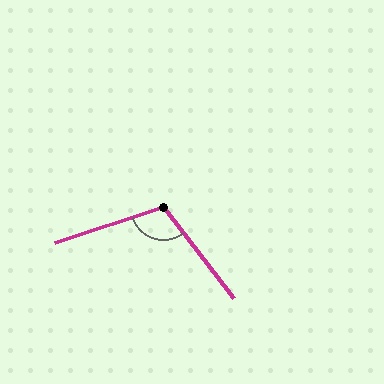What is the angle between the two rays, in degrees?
Approximately 109 degrees.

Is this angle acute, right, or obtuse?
It is obtuse.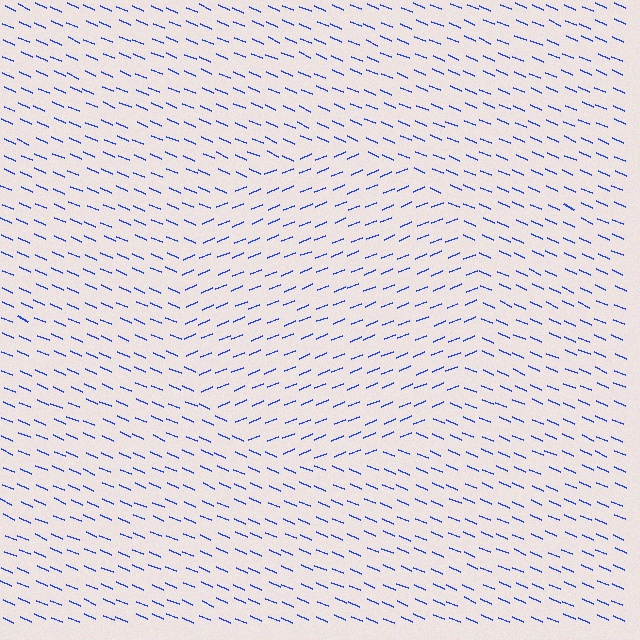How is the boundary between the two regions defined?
The boundary is defined purely by a change in line orientation (approximately 45 degrees difference). All lines are the same color and thickness.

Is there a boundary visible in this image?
Yes, there is a texture boundary formed by a change in line orientation.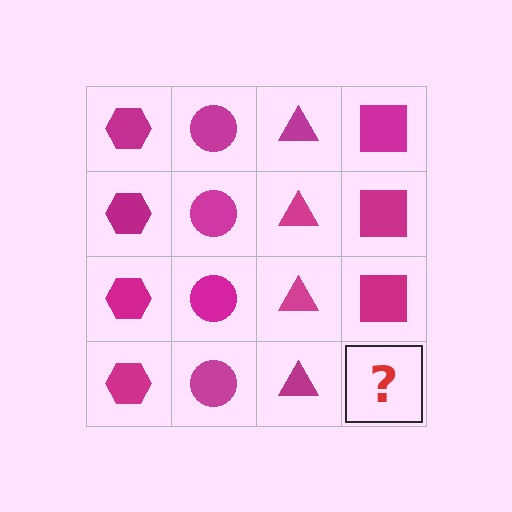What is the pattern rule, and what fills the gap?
The rule is that each column has a consistent shape. The gap should be filled with a magenta square.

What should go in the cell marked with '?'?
The missing cell should contain a magenta square.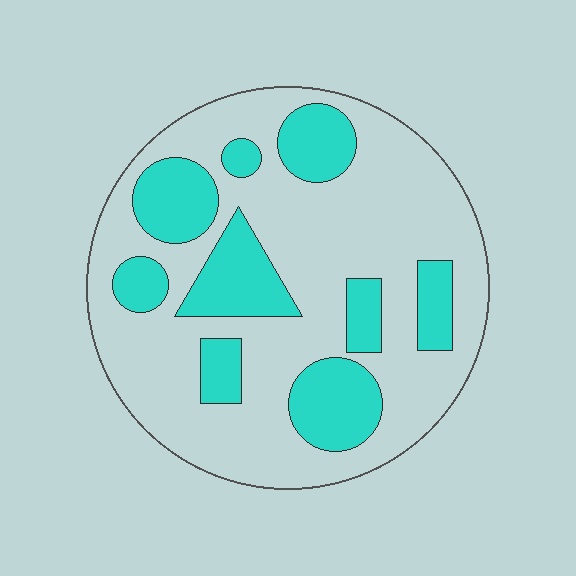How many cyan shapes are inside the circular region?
9.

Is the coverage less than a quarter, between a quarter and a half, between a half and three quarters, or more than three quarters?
Between a quarter and a half.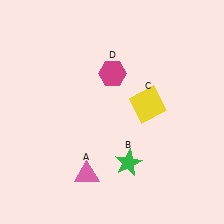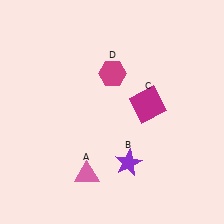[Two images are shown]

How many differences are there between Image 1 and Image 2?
There are 2 differences between the two images.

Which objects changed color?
B changed from green to purple. C changed from yellow to magenta.